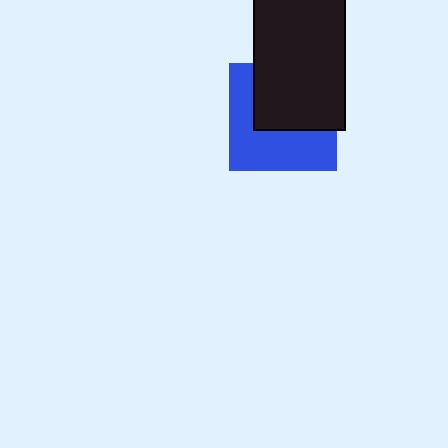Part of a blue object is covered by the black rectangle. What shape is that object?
It is a square.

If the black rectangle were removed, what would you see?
You would see the complete blue square.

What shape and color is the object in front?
The object in front is a black rectangle.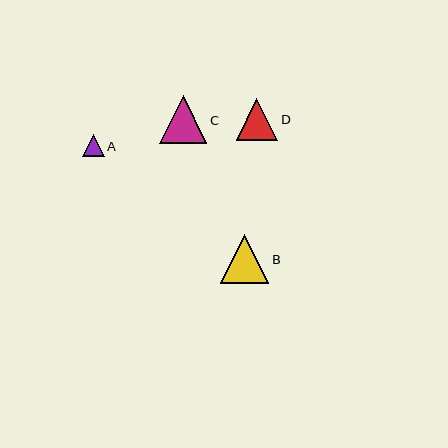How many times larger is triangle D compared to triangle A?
Triangle D is approximately 1.9 times the size of triangle A.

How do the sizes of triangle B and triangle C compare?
Triangle B and triangle C are approximately the same size.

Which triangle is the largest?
Triangle B is the largest with a size of approximately 49 pixels.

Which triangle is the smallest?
Triangle A is the smallest with a size of approximately 22 pixels.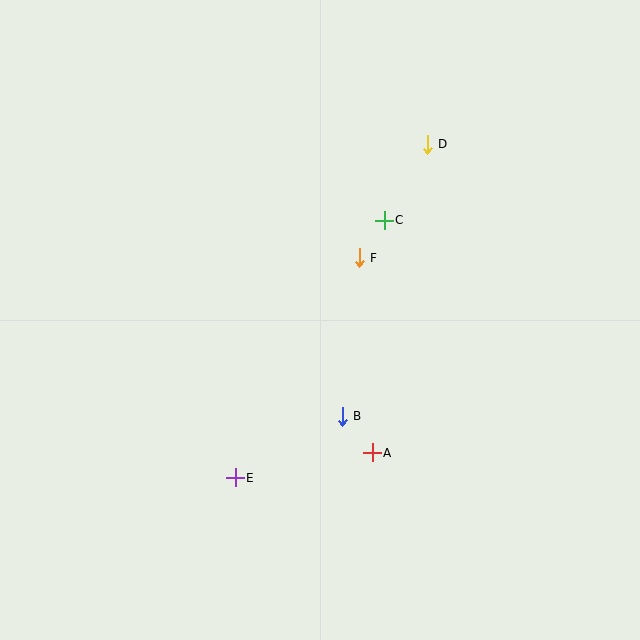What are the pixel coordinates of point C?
Point C is at (384, 220).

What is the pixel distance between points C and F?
The distance between C and F is 45 pixels.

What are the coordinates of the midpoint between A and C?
The midpoint between A and C is at (378, 336).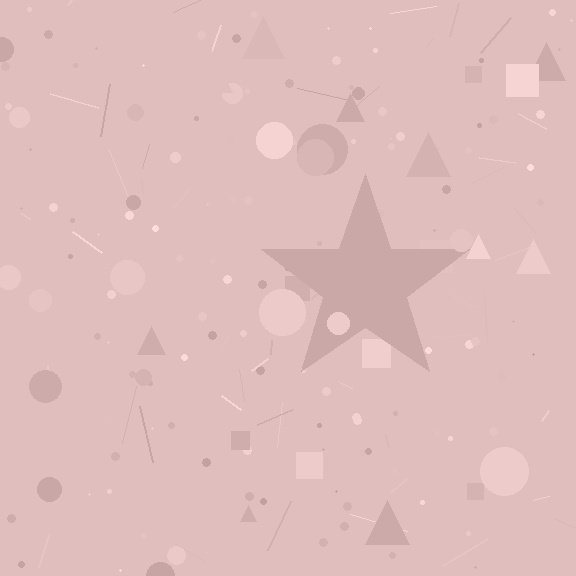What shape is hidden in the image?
A star is hidden in the image.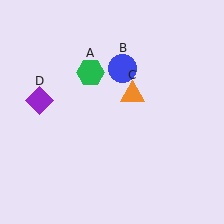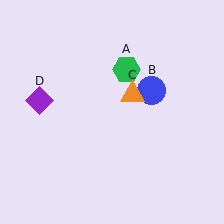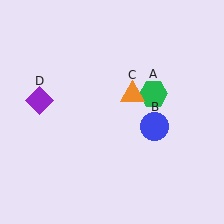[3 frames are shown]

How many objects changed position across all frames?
2 objects changed position: green hexagon (object A), blue circle (object B).